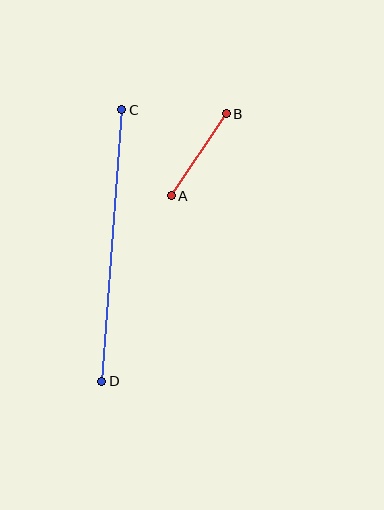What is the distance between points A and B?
The distance is approximately 99 pixels.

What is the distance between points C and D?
The distance is approximately 272 pixels.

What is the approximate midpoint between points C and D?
The midpoint is at approximately (112, 246) pixels.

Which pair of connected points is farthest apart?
Points C and D are farthest apart.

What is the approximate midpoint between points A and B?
The midpoint is at approximately (199, 155) pixels.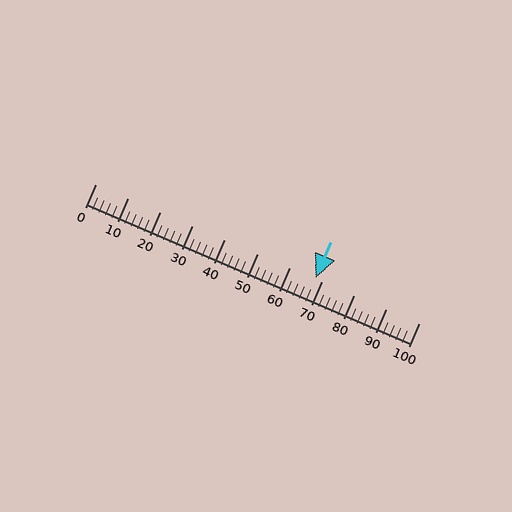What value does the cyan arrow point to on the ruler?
The cyan arrow points to approximately 68.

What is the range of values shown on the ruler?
The ruler shows values from 0 to 100.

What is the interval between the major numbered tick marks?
The major tick marks are spaced 10 units apart.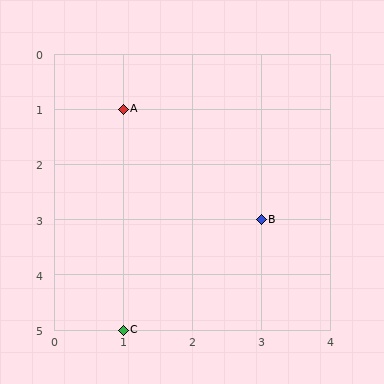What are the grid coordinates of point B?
Point B is at grid coordinates (3, 3).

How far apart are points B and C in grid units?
Points B and C are 2 columns and 2 rows apart (about 2.8 grid units diagonally).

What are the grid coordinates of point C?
Point C is at grid coordinates (1, 5).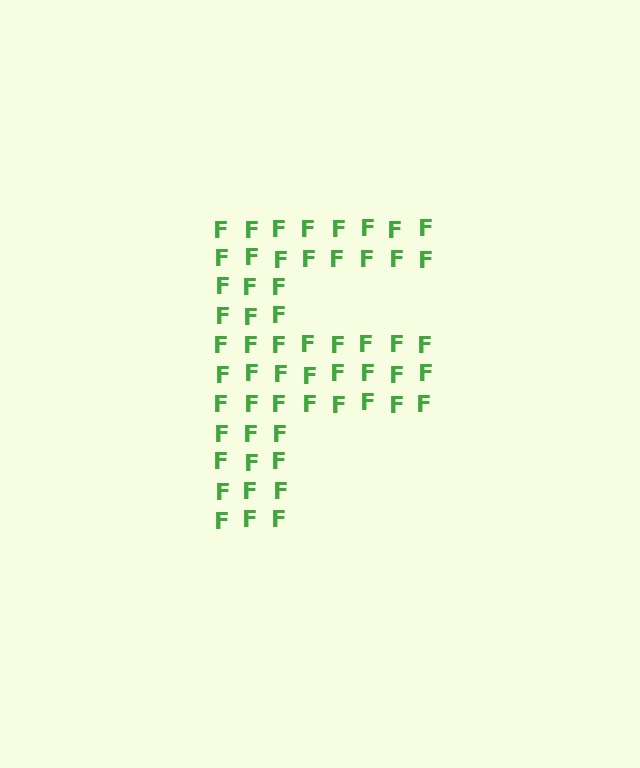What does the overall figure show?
The overall figure shows the letter F.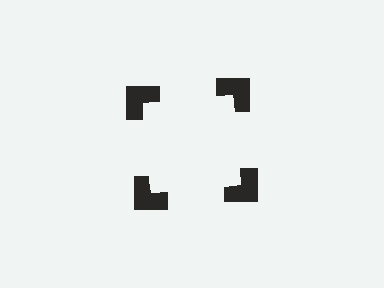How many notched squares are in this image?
There are 4 — one at each vertex of the illusory square.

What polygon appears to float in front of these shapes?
An illusory square — its edges are inferred from the aligned wedge cuts in the notched squares, not physically drawn.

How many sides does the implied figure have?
4 sides.